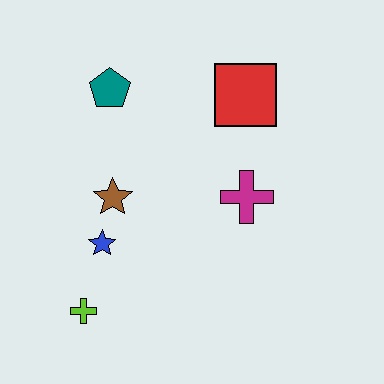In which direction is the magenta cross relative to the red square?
The magenta cross is below the red square.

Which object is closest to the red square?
The magenta cross is closest to the red square.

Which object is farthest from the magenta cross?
The lime cross is farthest from the magenta cross.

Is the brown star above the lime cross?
Yes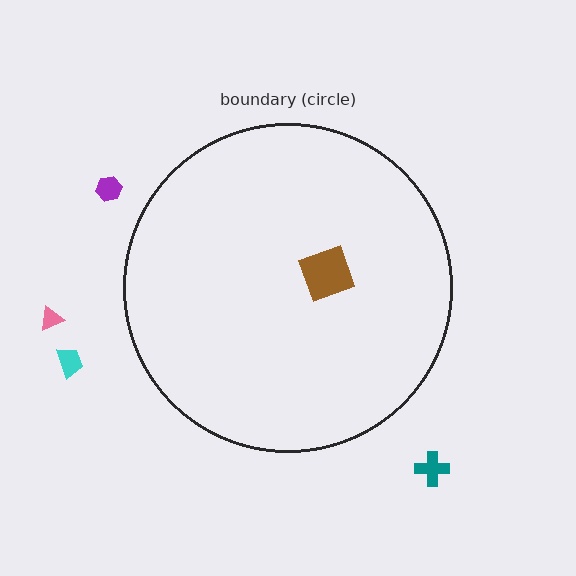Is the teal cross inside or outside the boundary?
Outside.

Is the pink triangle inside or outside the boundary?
Outside.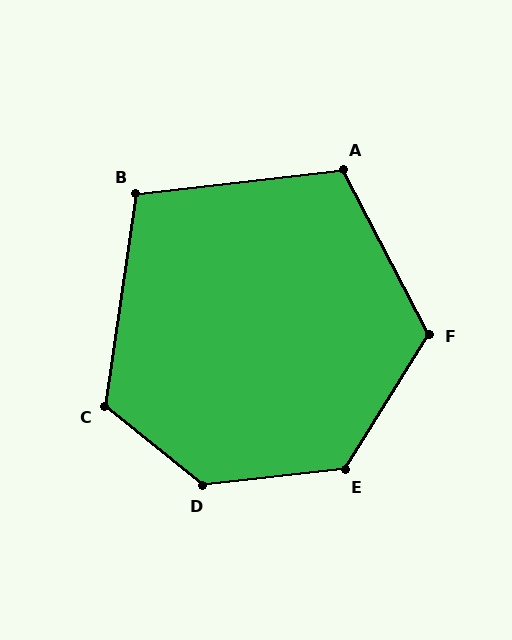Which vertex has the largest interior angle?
D, at approximately 134 degrees.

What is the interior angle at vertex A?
Approximately 111 degrees (obtuse).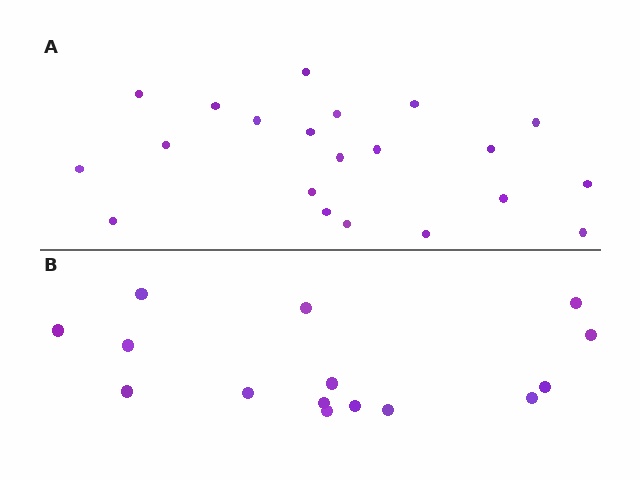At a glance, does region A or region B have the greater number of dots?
Region A (the top region) has more dots.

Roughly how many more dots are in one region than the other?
Region A has about 6 more dots than region B.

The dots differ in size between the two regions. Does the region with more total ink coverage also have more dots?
No. Region B has more total ink coverage because its dots are larger, but region A actually contains more individual dots. Total area can be misleading — the number of items is what matters here.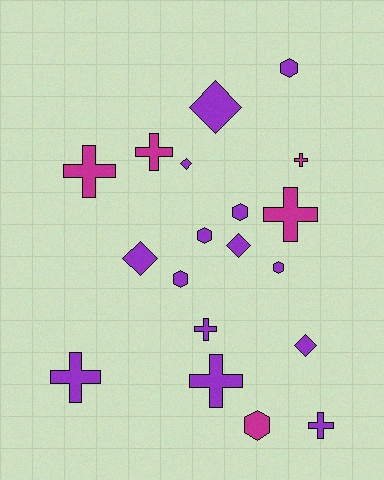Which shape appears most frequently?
Cross, with 8 objects.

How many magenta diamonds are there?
There are no magenta diamonds.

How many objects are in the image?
There are 19 objects.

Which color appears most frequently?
Purple, with 14 objects.